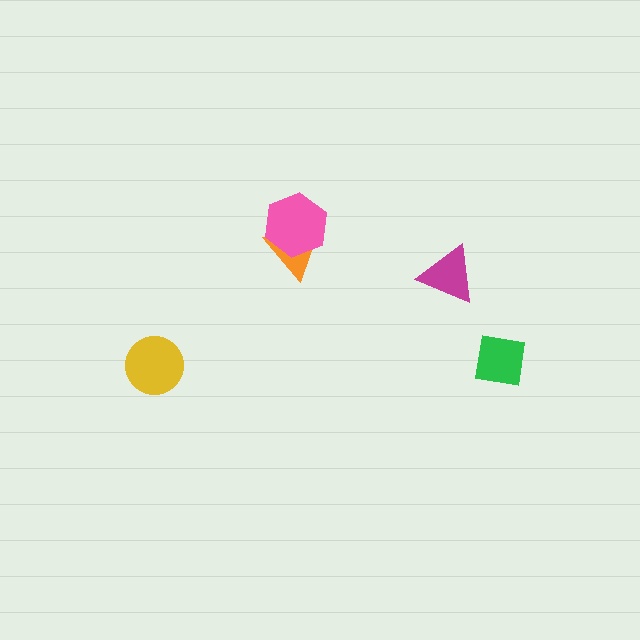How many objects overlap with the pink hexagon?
1 object overlaps with the pink hexagon.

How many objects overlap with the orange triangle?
1 object overlaps with the orange triangle.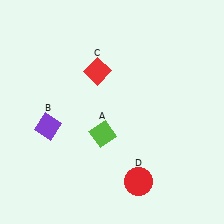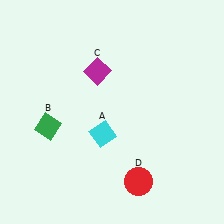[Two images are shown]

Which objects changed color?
A changed from lime to cyan. B changed from purple to green. C changed from red to magenta.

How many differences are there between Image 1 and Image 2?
There are 3 differences between the two images.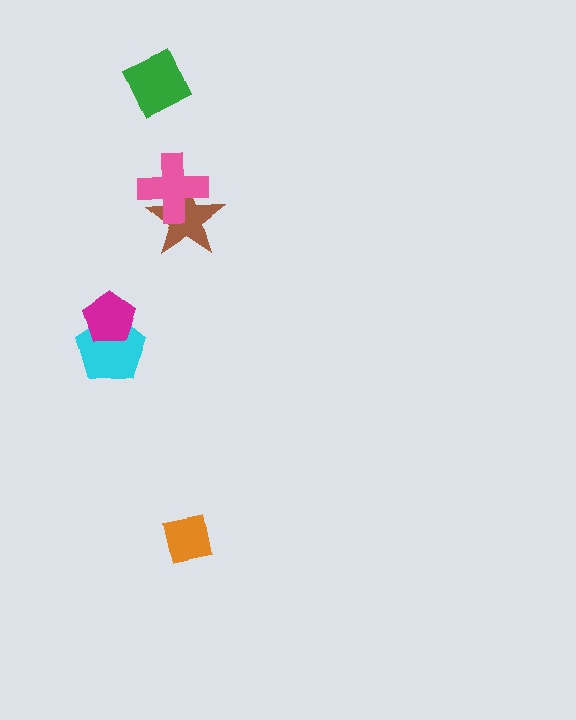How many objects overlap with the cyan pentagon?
1 object overlaps with the cyan pentagon.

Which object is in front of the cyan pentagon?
The magenta pentagon is in front of the cyan pentagon.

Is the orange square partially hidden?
No, no other shape covers it.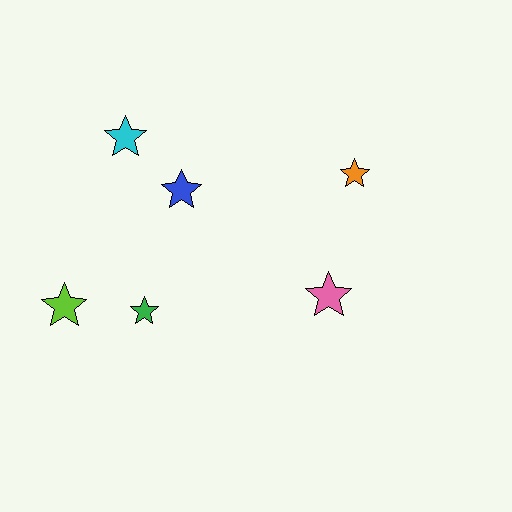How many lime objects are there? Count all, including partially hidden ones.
There is 1 lime object.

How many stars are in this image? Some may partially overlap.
There are 6 stars.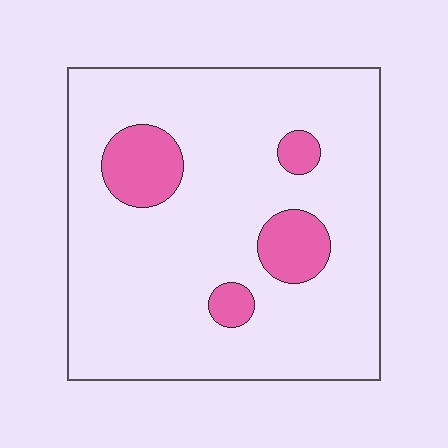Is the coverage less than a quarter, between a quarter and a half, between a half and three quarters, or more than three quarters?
Less than a quarter.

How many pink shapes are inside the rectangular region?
4.